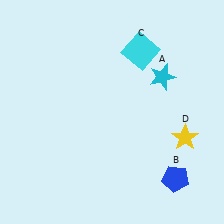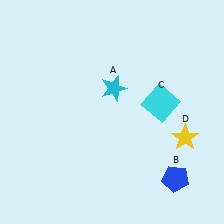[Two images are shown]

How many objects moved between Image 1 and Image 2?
2 objects moved between the two images.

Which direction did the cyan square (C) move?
The cyan square (C) moved down.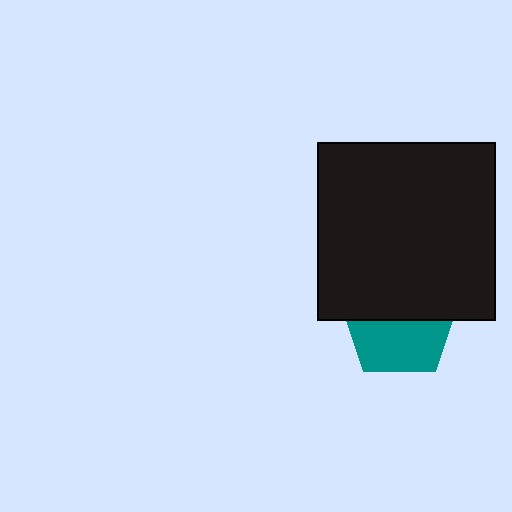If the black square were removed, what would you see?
You would see the complete teal pentagon.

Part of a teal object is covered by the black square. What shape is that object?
It is a pentagon.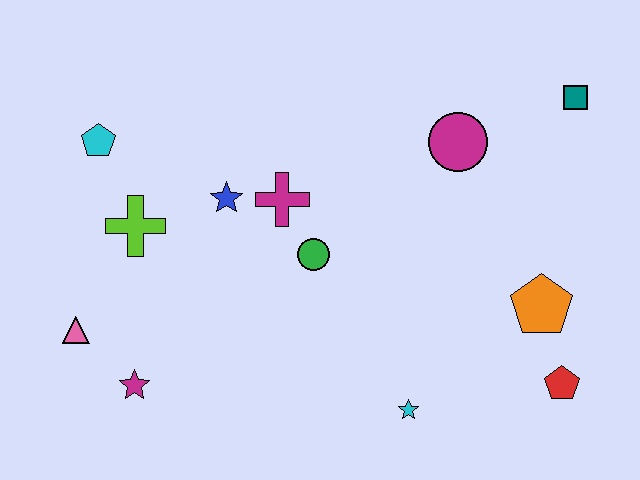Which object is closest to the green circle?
The magenta cross is closest to the green circle.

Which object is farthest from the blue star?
The red pentagon is farthest from the blue star.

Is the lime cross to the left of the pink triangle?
No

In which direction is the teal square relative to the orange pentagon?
The teal square is above the orange pentagon.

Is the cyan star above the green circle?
No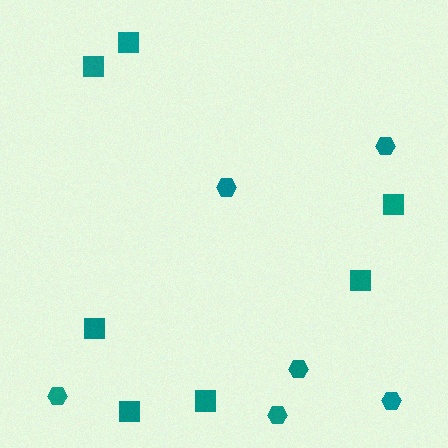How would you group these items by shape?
There are 2 groups: one group of squares (7) and one group of hexagons (6).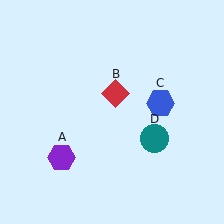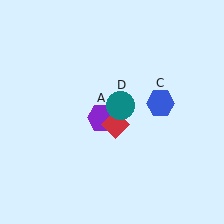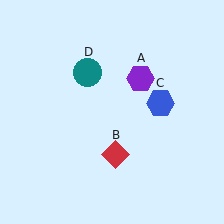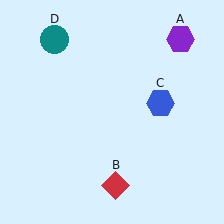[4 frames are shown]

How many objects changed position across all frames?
3 objects changed position: purple hexagon (object A), red diamond (object B), teal circle (object D).